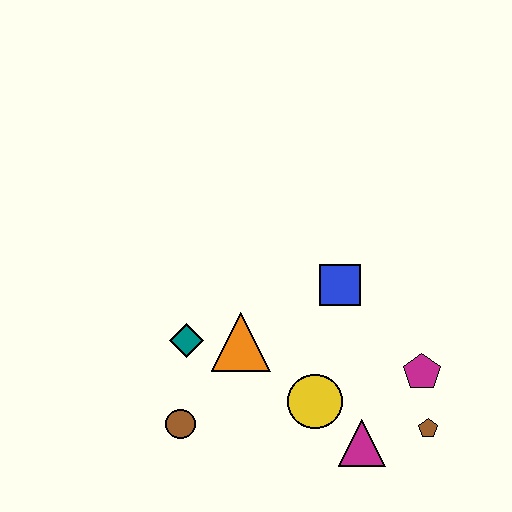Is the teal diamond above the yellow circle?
Yes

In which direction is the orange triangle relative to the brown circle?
The orange triangle is above the brown circle.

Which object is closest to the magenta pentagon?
The brown pentagon is closest to the magenta pentagon.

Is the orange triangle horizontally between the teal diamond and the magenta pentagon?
Yes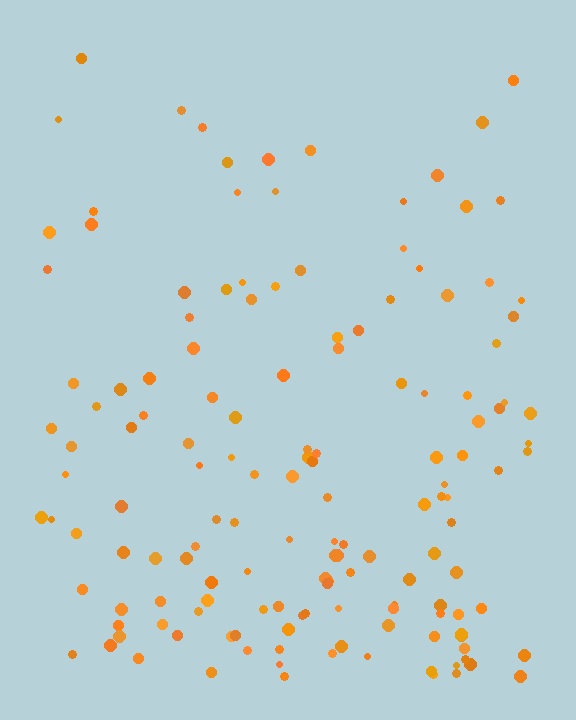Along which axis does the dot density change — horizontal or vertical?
Vertical.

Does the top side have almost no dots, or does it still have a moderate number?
Still a moderate number, just noticeably fewer than the bottom.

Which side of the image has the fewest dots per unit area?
The top.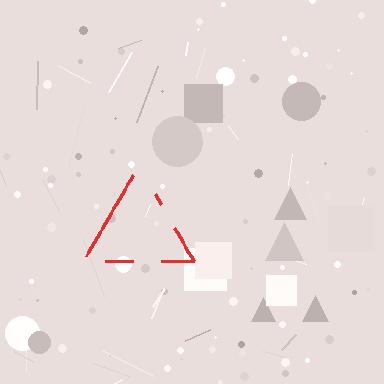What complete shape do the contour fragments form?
The contour fragments form a triangle.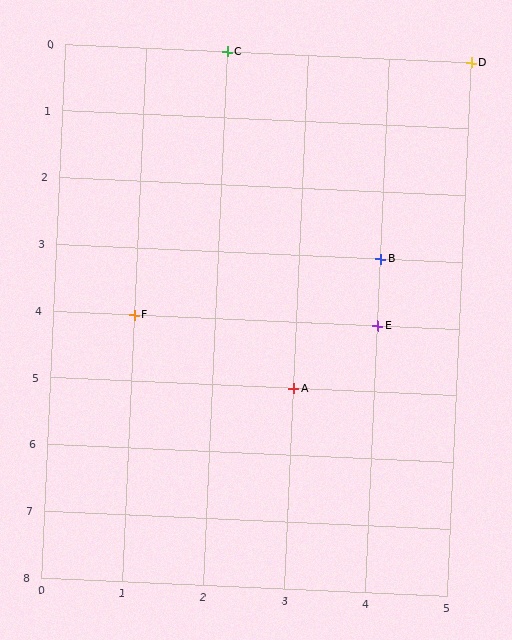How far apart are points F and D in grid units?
Points F and D are 4 columns and 4 rows apart (about 5.7 grid units diagonally).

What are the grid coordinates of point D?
Point D is at grid coordinates (5, 0).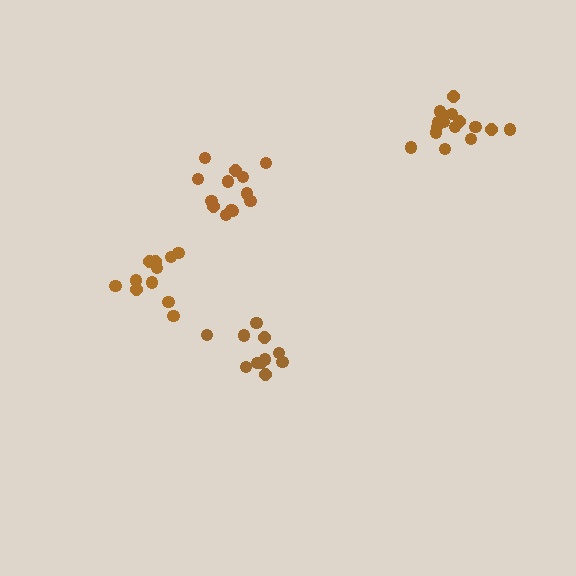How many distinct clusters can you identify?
There are 4 distinct clusters.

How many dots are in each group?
Group 1: 11 dots, Group 2: 14 dots, Group 3: 16 dots, Group 4: 11 dots (52 total).